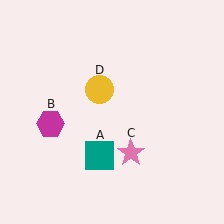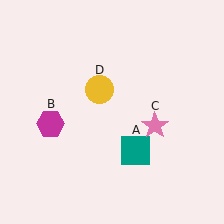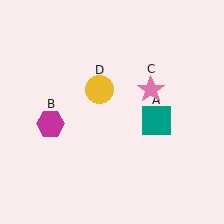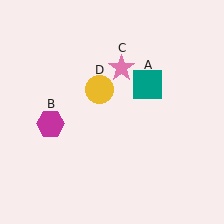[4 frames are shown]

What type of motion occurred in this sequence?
The teal square (object A), pink star (object C) rotated counterclockwise around the center of the scene.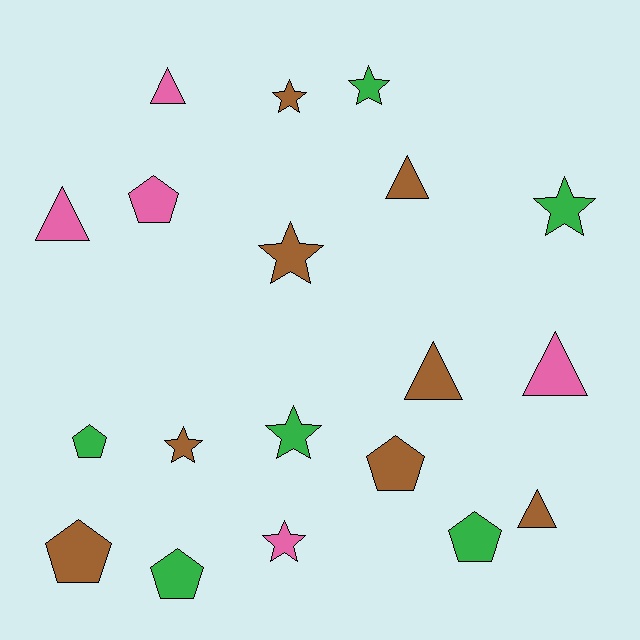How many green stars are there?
There are 3 green stars.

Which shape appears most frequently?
Star, with 7 objects.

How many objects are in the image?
There are 19 objects.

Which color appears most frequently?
Brown, with 8 objects.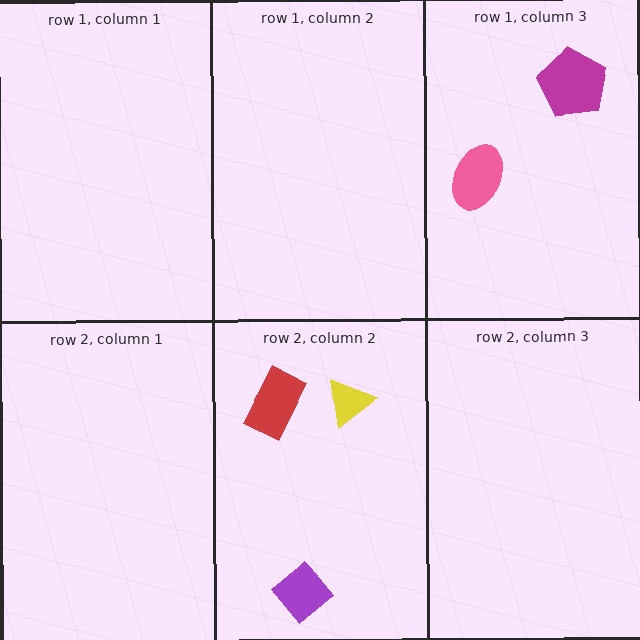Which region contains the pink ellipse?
The row 1, column 3 region.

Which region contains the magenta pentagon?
The row 1, column 3 region.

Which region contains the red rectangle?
The row 2, column 2 region.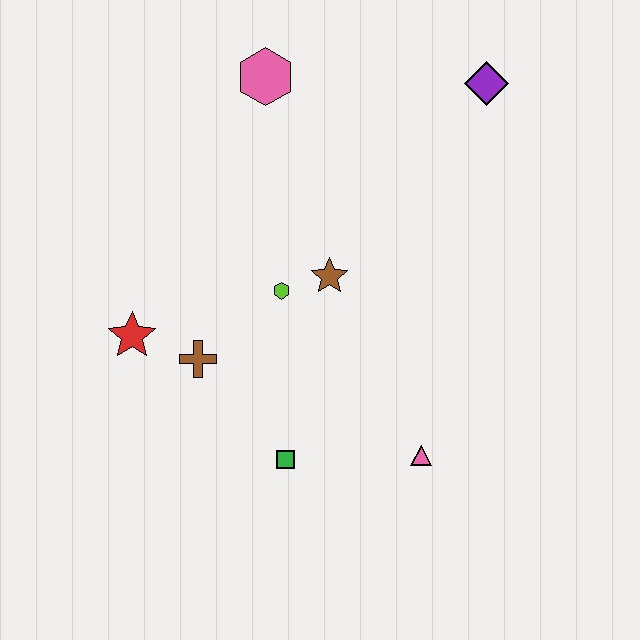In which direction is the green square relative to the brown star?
The green square is below the brown star.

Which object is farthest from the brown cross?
The purple diamond is farthest from the brown cross.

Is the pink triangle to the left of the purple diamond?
Yes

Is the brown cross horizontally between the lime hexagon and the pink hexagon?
No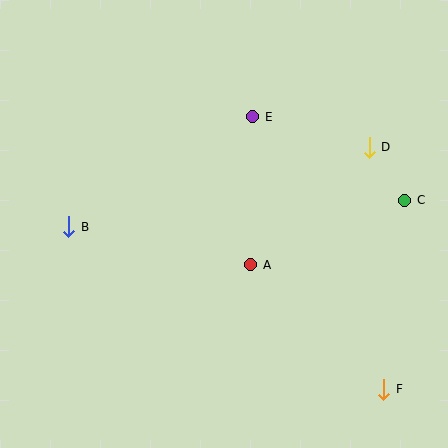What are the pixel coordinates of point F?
Point F is at (384, 389).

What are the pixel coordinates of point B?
Point B is at (69, 227).